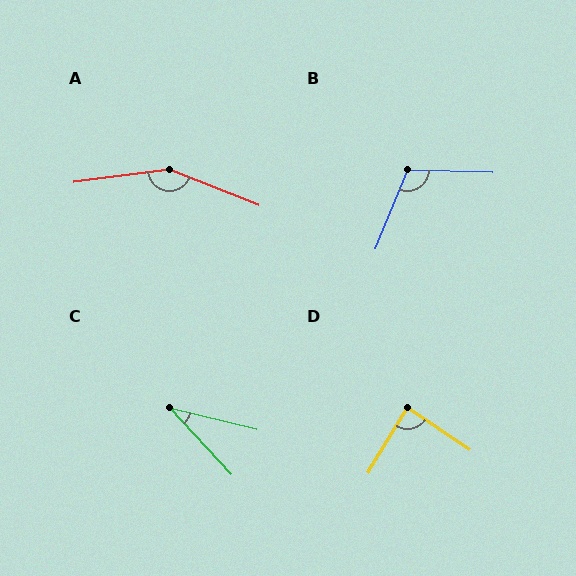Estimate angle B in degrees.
Approximately 110 degrees.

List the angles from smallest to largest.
C (34°), D (87°), B (110°), A (151°).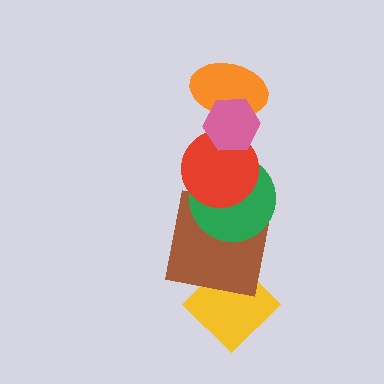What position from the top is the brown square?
The brown square is 5th from the top.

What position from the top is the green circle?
The green circle is 4th from the top.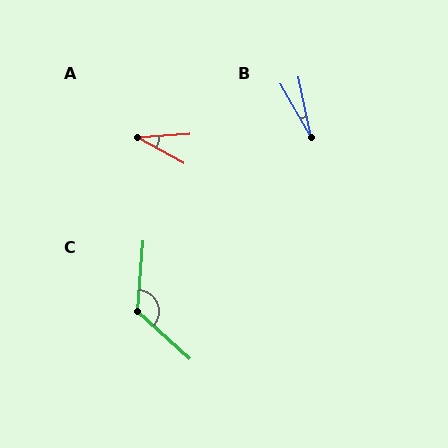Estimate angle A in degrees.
Approximately 32 degrees.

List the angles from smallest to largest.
B (18°), A (32°), C (128°).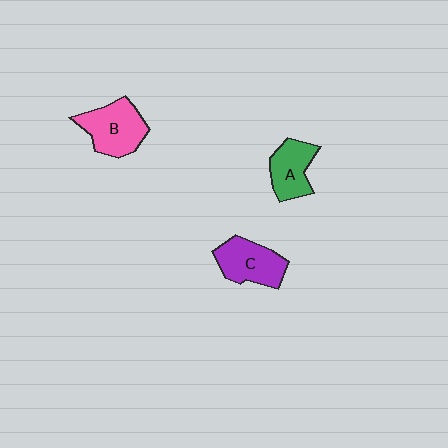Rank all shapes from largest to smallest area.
From largest to smallest: B (pink), C (purple), A (green).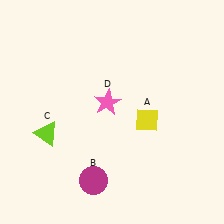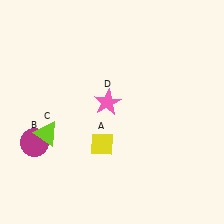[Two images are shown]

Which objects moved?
The objects that moved are: the yellow diamond (A), the magenta circle (B).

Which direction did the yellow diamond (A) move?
The yellow diamond (A) moved left.